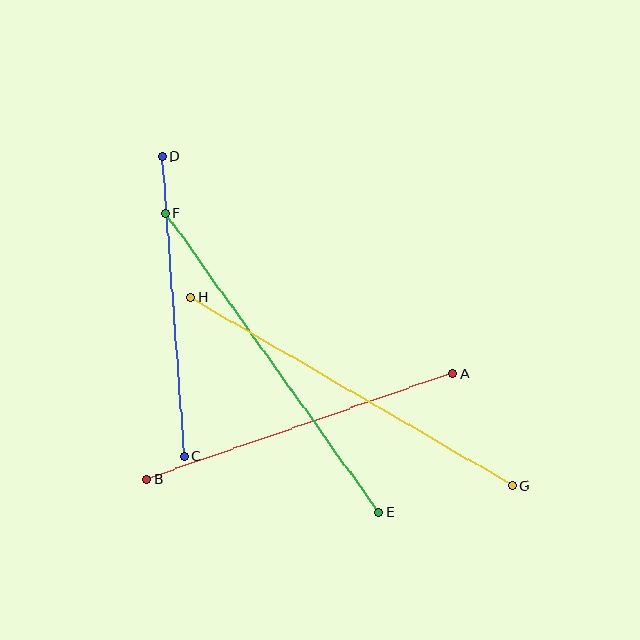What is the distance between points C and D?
The distance is approximately 301 pixels.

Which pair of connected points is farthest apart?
Points G and H are farthest apart.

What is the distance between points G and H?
The distance is approximately 372 pixels.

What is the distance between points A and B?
The distance is approximately 324 pixels.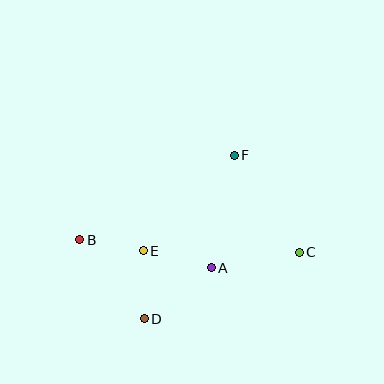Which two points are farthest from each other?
Points B and C are farthest from each other.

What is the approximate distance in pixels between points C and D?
The distance between C and D is approximately 169 pixels.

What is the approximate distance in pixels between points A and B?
The distance between A and B is approximately 135 pixels.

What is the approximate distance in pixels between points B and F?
The distance between B and F is approximately 176 pixels.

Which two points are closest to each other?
Points B and E are closest to each other.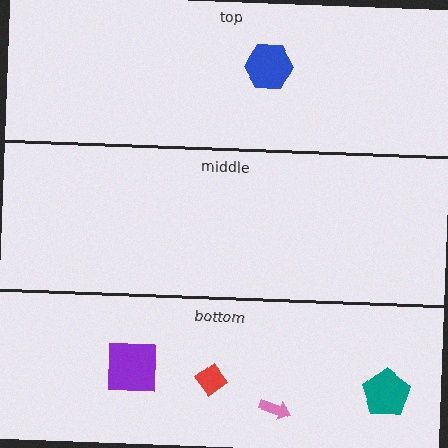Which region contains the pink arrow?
The bottom region.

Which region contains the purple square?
The bottom region.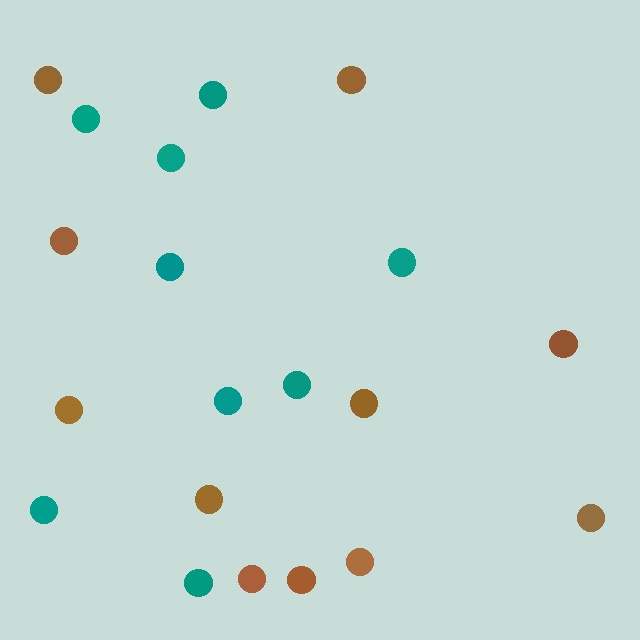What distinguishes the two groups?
There are 2 groups: one group of teal circles (9) and one group of brown circles (11).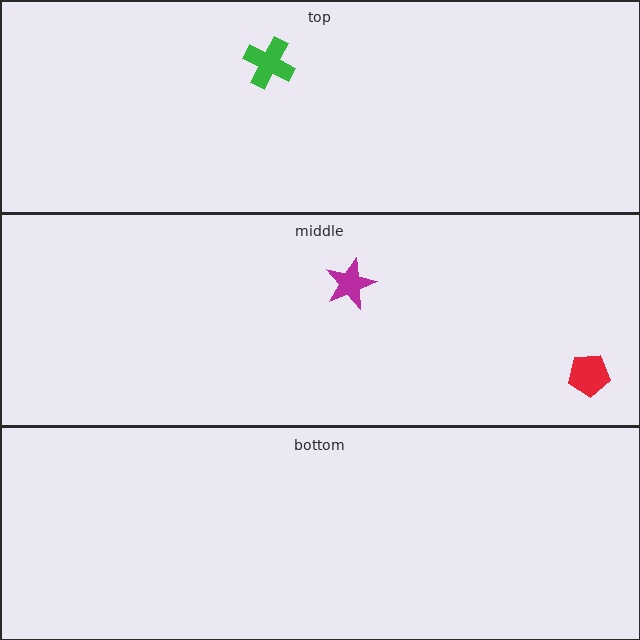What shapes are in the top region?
The green cross.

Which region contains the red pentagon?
The middle region.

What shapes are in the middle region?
The magenta star, the red pentagon.